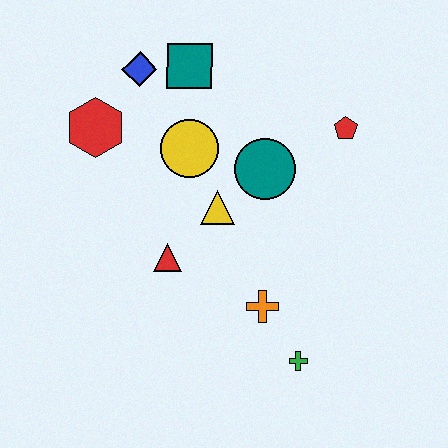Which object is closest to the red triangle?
The yellow triangle is closest to the red triangle.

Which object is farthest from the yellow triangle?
The green cross is farthest from the yellow triangle.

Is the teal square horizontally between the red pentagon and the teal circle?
No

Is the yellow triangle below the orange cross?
No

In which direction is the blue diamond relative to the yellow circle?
The blue diamond is above the yellow circle.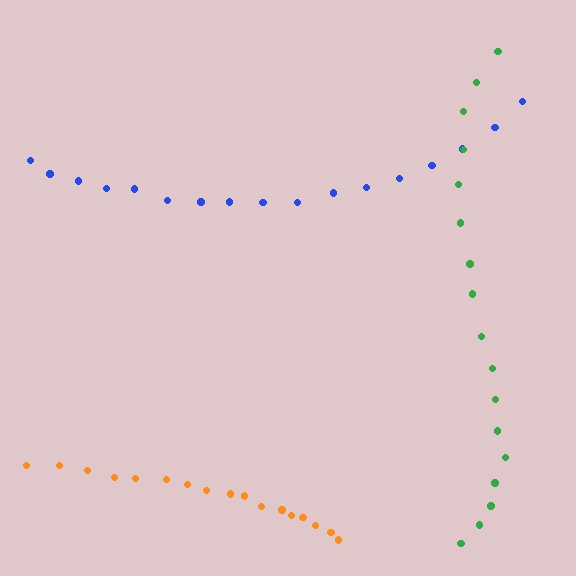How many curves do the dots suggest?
There are 3 distinct paths.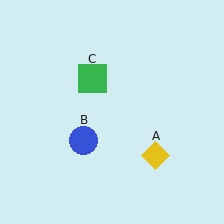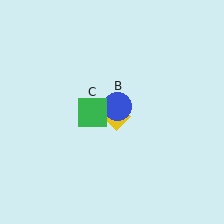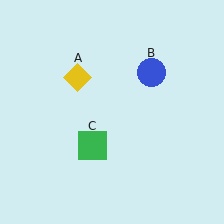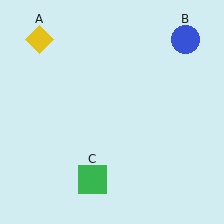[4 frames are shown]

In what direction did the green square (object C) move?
The green square (object C) moved down.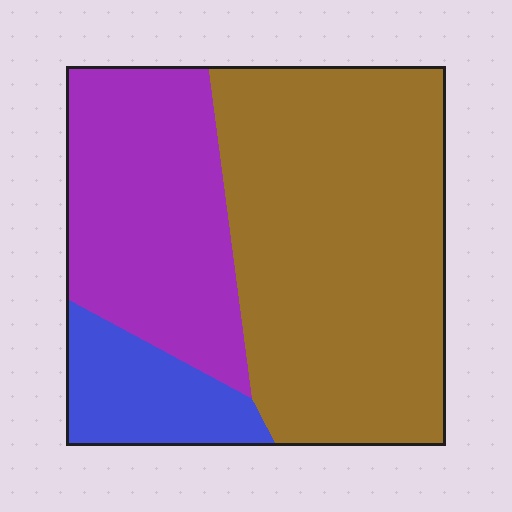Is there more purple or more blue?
Purple.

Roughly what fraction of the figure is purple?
Purple takes up about one third (1/3) of the figure.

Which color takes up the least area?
Blue, at roughly 15%.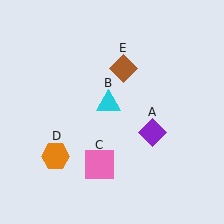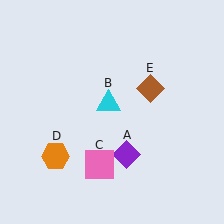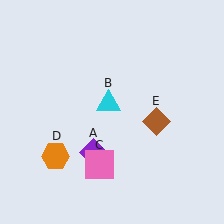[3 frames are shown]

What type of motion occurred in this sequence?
The purple diamond (object A), brown diamond (object E) rotated clockwise around the center of the scene.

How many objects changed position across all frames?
2 objects changed position: purple diamond (object A), brown diamond (object E).